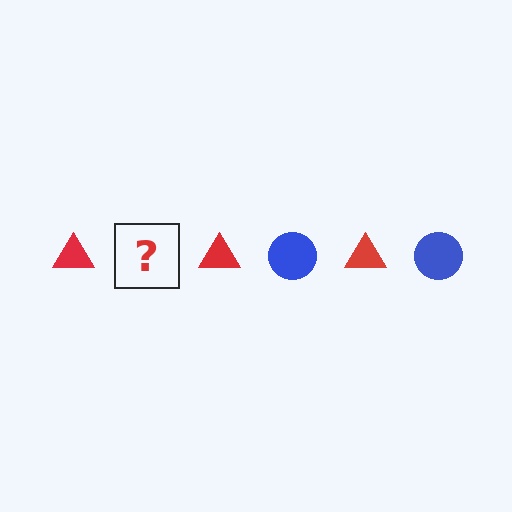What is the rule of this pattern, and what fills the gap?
The rule is that the pattern alternates between red triangle and blue circle. The gap should be filled with a blue circle.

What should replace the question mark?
The question mark should be replaced with a blue circle.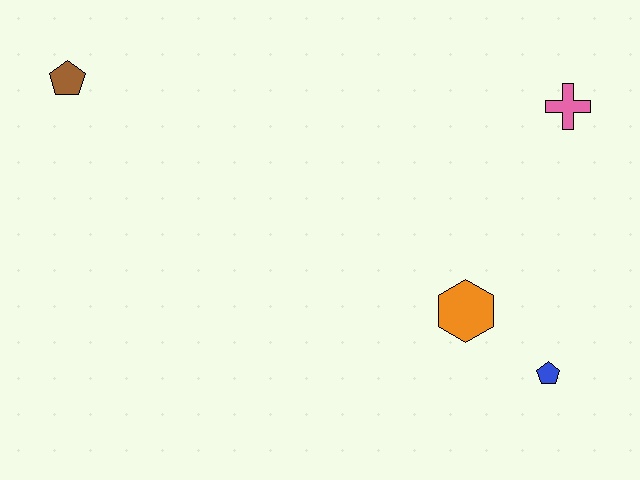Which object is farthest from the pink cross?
The brown pentagon is farthest from the pink cross.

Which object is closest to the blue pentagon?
The orange hexagon is closest to the blue pentagon.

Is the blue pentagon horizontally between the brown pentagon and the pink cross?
Yes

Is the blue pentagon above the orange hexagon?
No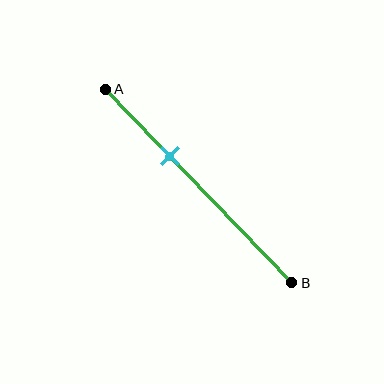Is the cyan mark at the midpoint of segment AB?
No, the mark is at about 35% from A, not at the 50% midpoint.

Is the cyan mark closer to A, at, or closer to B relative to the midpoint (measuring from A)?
The cyan mark is closer to point A than the midpoint of segment AB.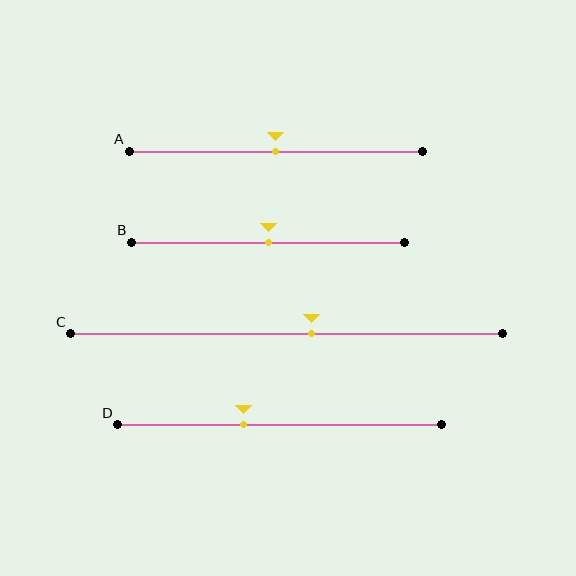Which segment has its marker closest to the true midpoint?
Segment A has its marker closest to the true midpoint.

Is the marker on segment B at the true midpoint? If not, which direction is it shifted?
Yes, the marker on segment B is at the true midpoint.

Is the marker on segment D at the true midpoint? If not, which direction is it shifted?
No, the marker on segment D is shifted to the left by about 11% of the segment length.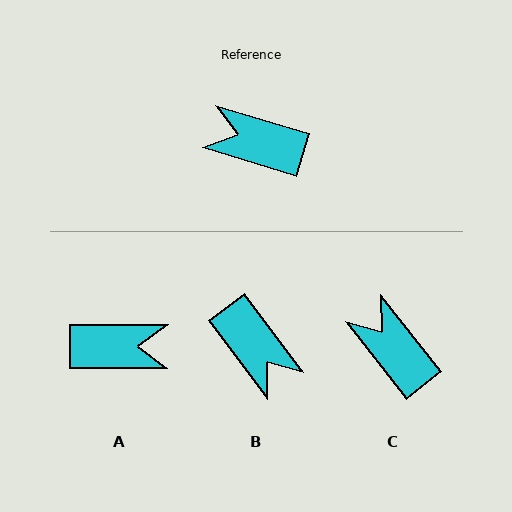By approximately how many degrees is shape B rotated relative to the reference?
Approximately 143 degrees counter-clockwise.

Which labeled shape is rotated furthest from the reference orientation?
A, about 163 degrees away.